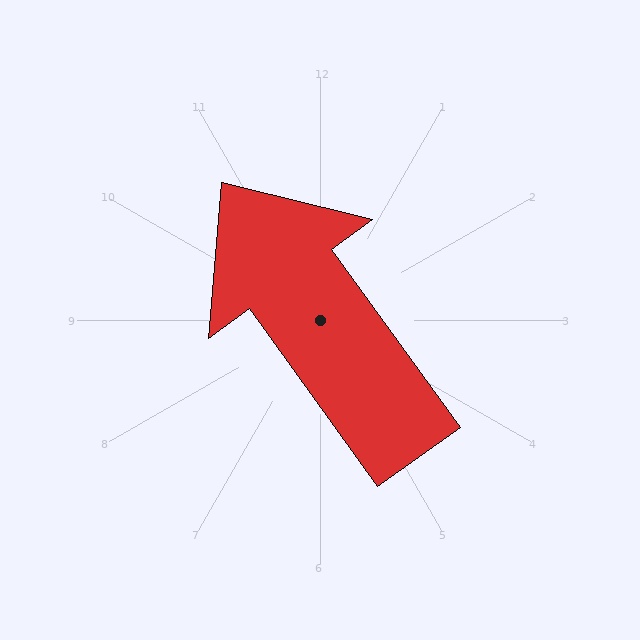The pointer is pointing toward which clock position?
Roughly 11 o'clock.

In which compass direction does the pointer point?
Northwest.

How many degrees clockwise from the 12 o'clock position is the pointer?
Approximately 324 degrees.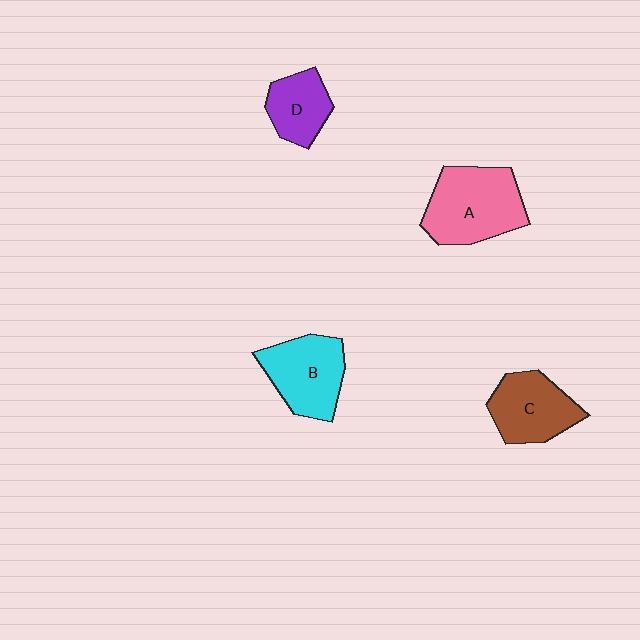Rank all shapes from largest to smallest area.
From largest to smallest: A (pink), B (cyan), C (brown), D (purple).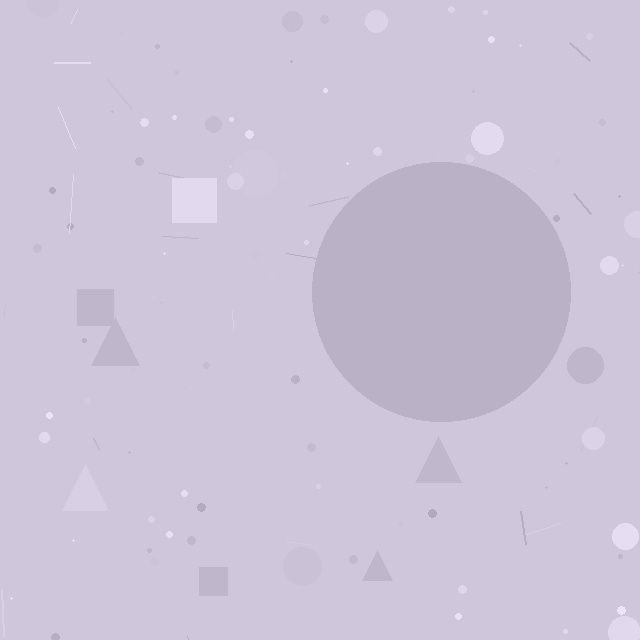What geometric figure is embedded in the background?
A circle is embedded in the background.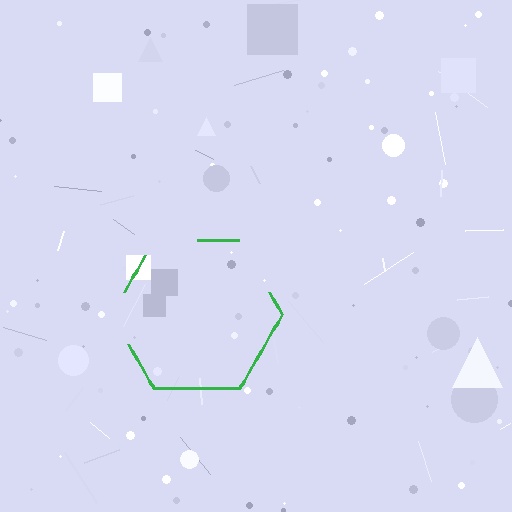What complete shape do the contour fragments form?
The contour fragments form a hexagon.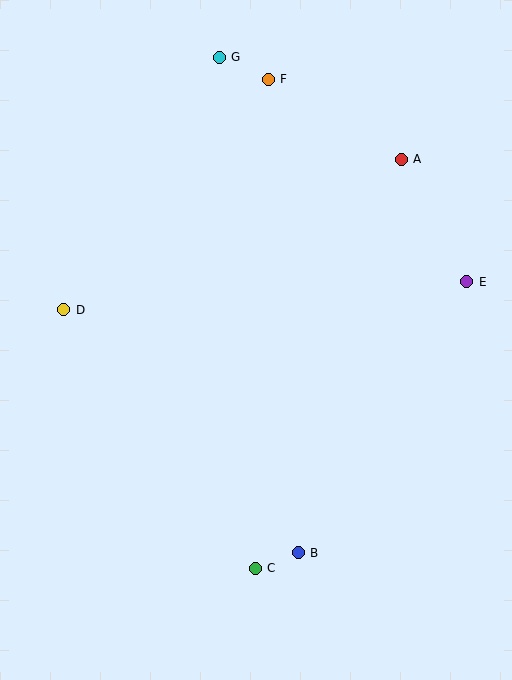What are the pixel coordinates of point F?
Point F is at (268, 79).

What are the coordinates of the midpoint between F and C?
The midpoint between F and C is at (262, 324).